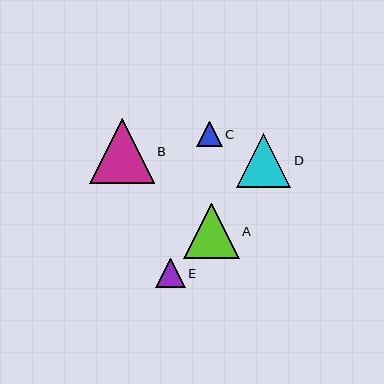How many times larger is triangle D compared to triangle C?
Triangle D is approximately 2.1 times the size of triangle C.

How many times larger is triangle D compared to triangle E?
Triangle D is approximately 1.8 times the size of triangle E.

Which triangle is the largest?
Triangle B is the largest with a size of approximately 65 pixels.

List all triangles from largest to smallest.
From largest to smallest: B, A, D, E, C.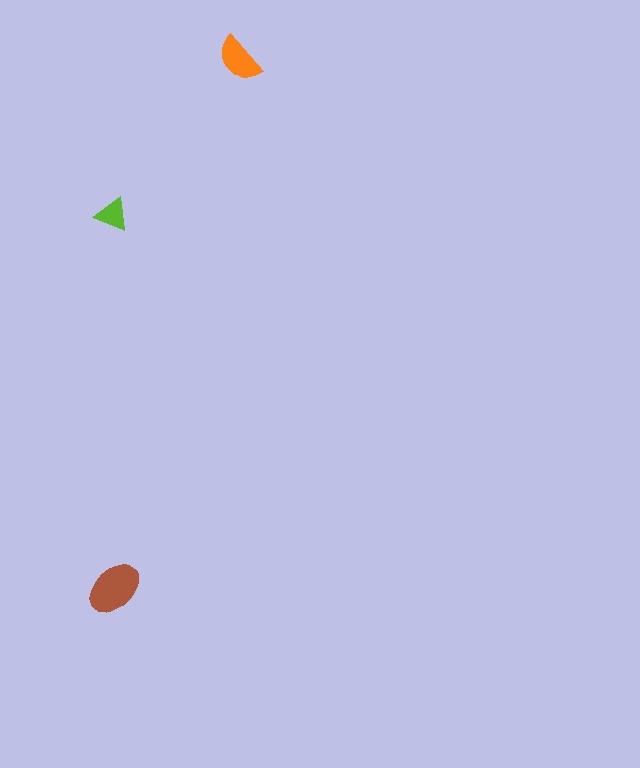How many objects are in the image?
There are 3 objects in the image.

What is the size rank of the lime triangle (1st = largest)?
3rd.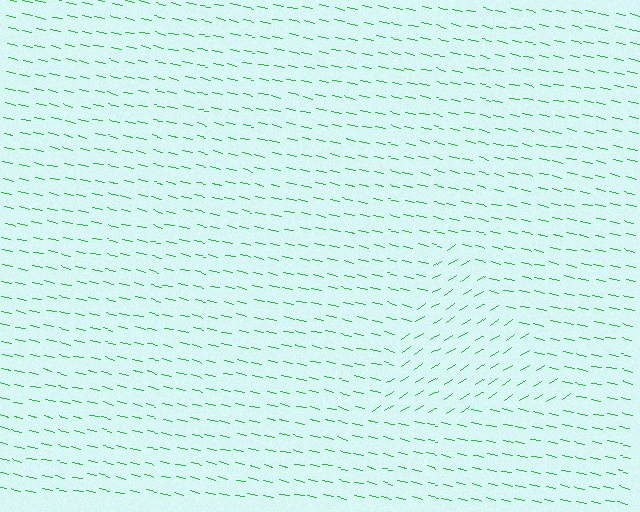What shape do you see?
I see a triangle.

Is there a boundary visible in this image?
Yes, there is a texture boundary formed by a change in line orientation.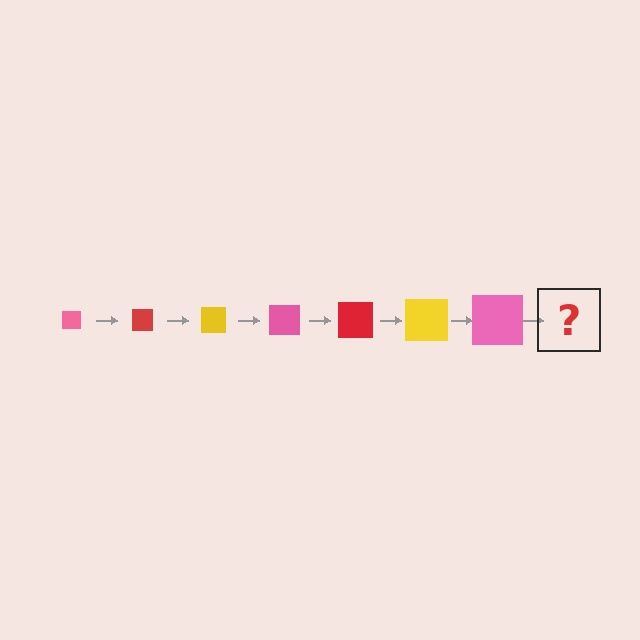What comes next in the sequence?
The next element should be a red square, larger than the previous one.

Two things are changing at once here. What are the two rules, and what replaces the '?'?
The two rules are that the square grows larger each step and the color cycles through pink, red, and yellow. The '?' should be a red square, larger than the previous one.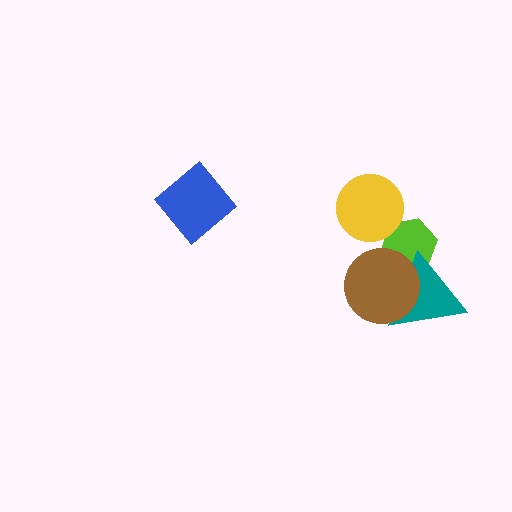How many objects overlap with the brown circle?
2 objects overlap with the brown circle.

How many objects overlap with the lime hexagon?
3 objects overlap with the lime hexagon.